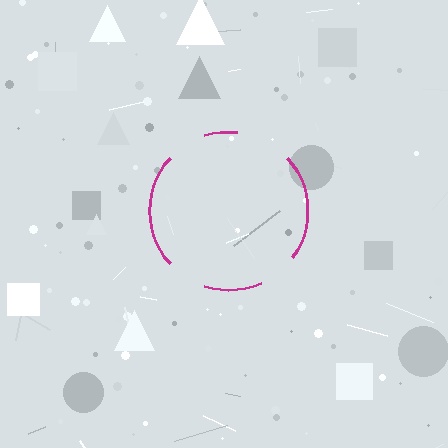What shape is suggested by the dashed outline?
The dashed outline suggests a circle.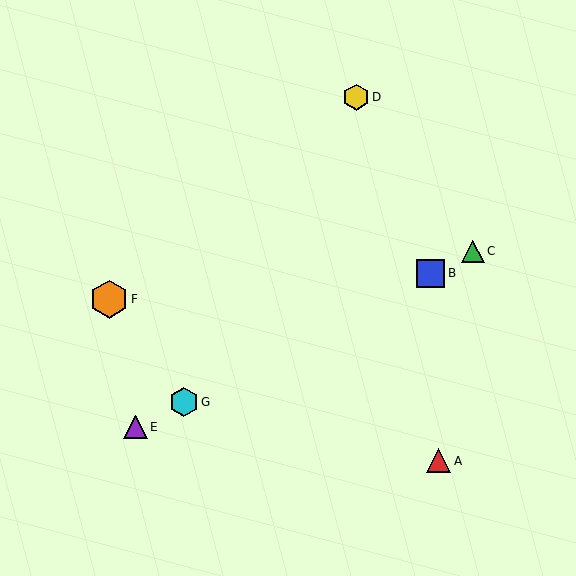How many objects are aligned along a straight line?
4 objects (B, C, E, G) are aligned along a straight line.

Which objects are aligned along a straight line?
Objects B, C, E, G are aligned along a straight line.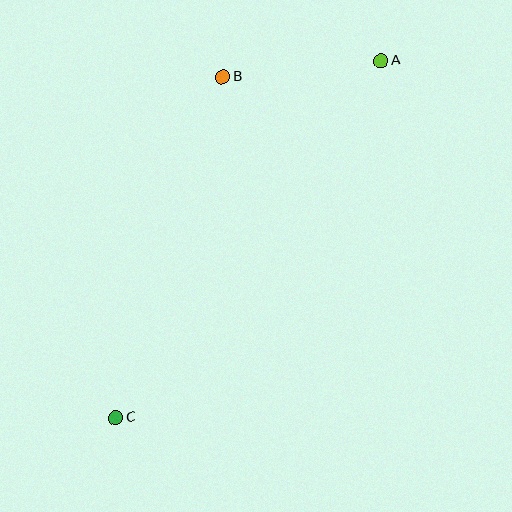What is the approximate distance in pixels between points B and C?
The distance between B and C is approximately 357 pixels.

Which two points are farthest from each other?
Points A and C are farthest from each other.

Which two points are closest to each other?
Points A and B are closest to each other.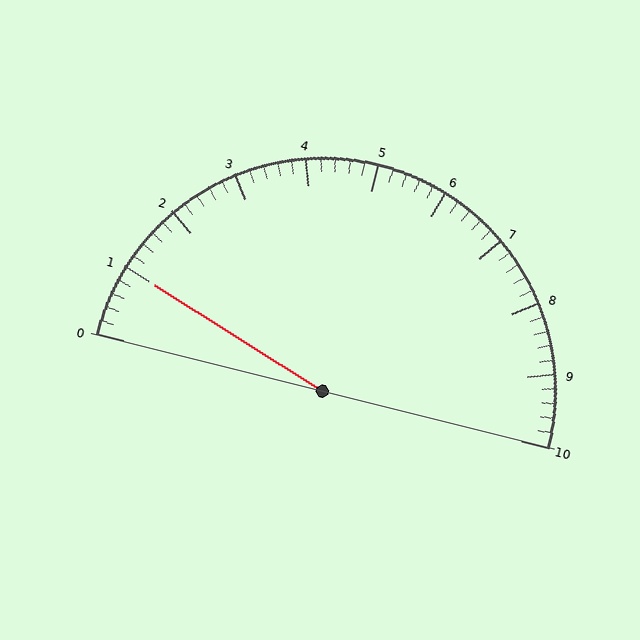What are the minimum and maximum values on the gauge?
The gauge ranges from 0 to 10.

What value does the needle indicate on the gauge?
The needle indicates approximately 1.0.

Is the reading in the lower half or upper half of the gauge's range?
The reading is in the lower half of the range (0 to 10).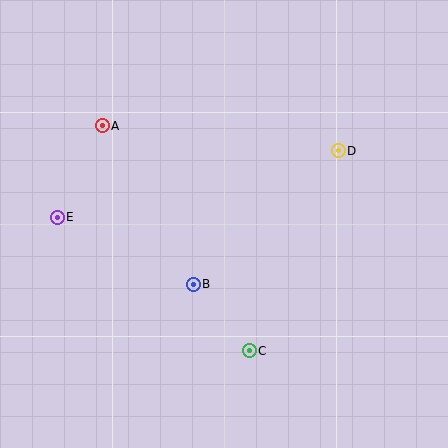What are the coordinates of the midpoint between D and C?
The midpoint between D and C is at (294, 251).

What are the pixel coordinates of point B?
Point B is at (193, 284).